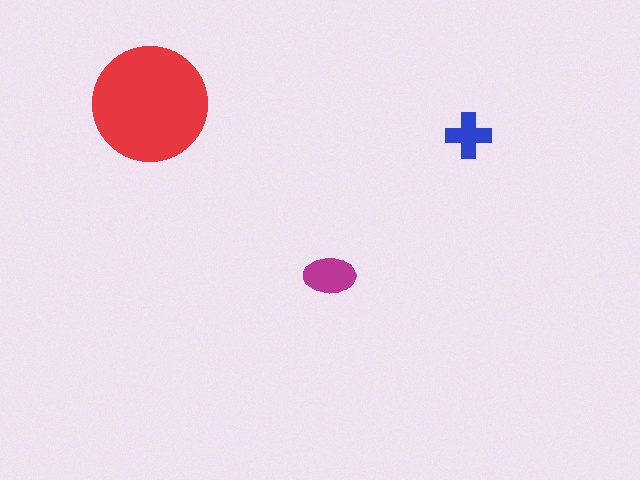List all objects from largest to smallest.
The red circle, the magenta ellipse, the blue cross.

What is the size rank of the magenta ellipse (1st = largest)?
2nd.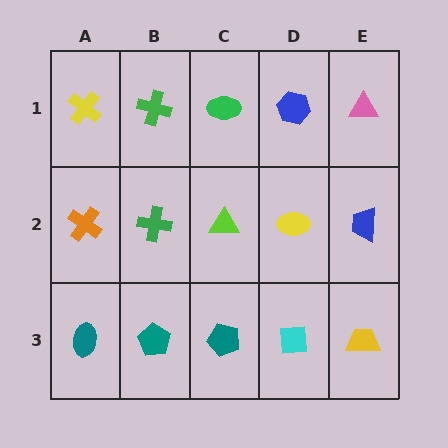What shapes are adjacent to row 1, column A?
An orange cross (row 2, column A), a green cross (row 1, column B).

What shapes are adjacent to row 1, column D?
A yellow ellipse (row 2, column D), a green ellipse (row 1, column C), a pink triangle (row 1, column E).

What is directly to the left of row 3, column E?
A cyan square.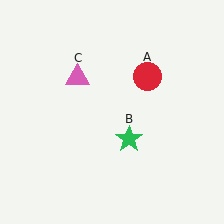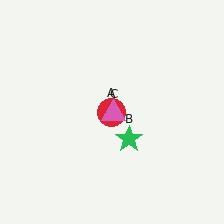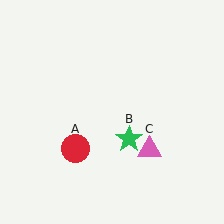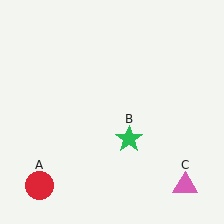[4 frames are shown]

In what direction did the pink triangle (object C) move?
The pink triangle (object C) moved down and to the right.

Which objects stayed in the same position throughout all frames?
Green star (object B) remained stationary.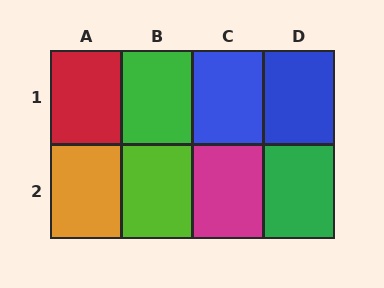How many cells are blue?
2 cells are blue.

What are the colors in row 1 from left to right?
Red, green, blue, blue.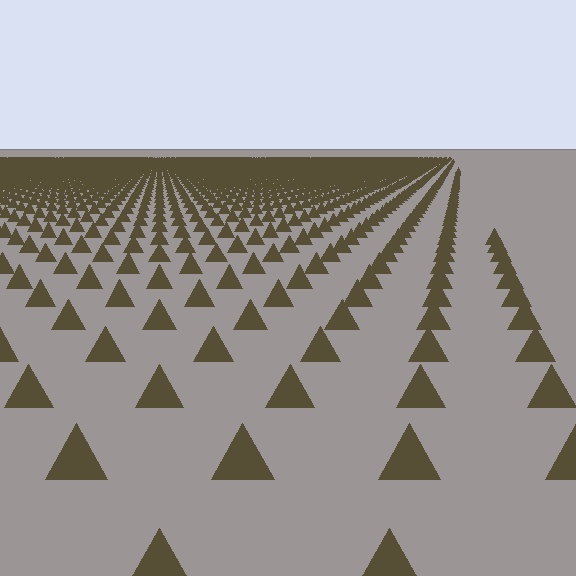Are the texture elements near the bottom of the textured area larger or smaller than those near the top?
Larger. Near the bottom, elements are closer to the viewer and appear at a bigger on-screen size.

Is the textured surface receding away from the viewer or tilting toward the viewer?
The surface is receding away from the viewer. Texture elements get smaller and denser toward the top.